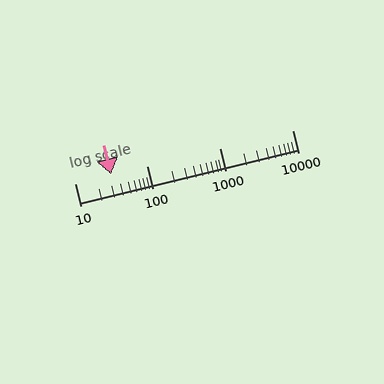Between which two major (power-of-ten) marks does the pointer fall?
The pointer is between 10 and 100.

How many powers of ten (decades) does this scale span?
The scale spans 3 decades, from 10 to 10000.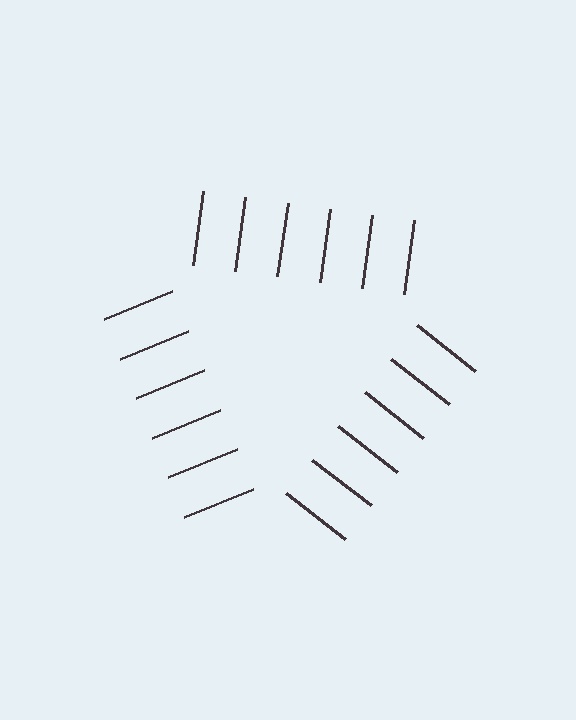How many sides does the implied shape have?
3 sides — the line-ends trace a triangle.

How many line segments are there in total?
18 — 6 along each of the 3 edges.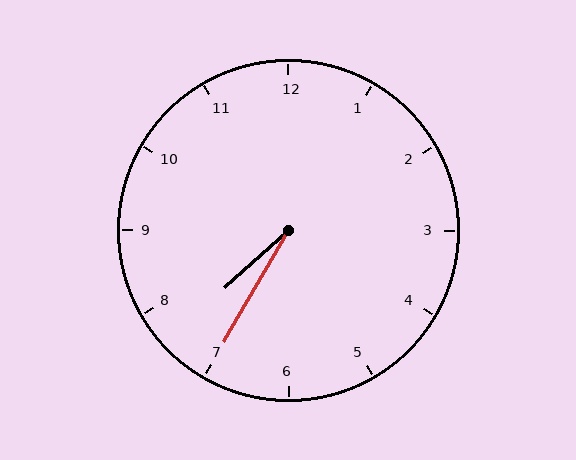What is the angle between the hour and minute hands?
Approximately 18 degrees.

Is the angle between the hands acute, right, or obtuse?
It is acute.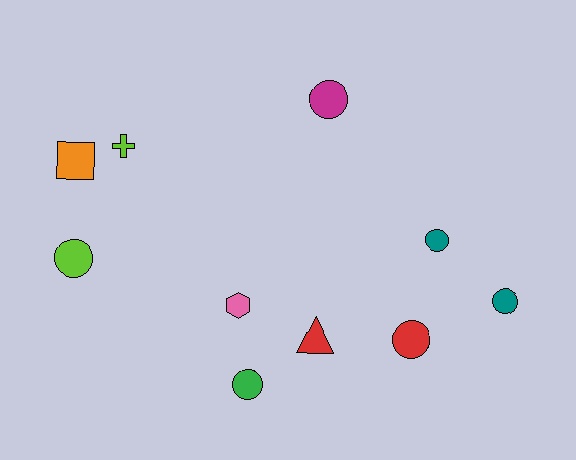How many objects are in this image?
There are 10 objects.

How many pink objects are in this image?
There is 1 pink object.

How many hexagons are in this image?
There is 1 hexagon.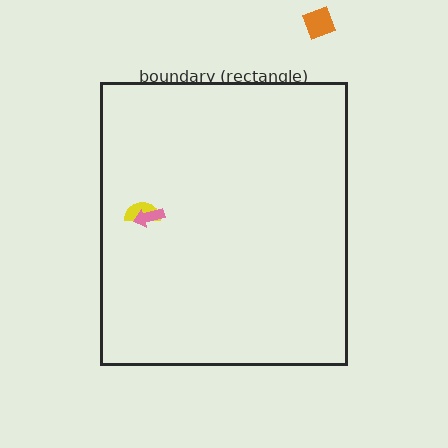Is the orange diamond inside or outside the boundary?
Outside.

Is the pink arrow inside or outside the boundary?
Inside.